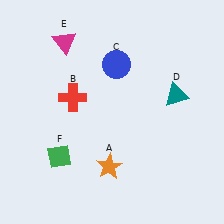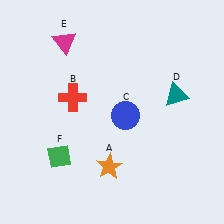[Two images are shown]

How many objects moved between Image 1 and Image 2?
1 object moved between the two images.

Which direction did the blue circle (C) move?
The blue circle (C) moved down.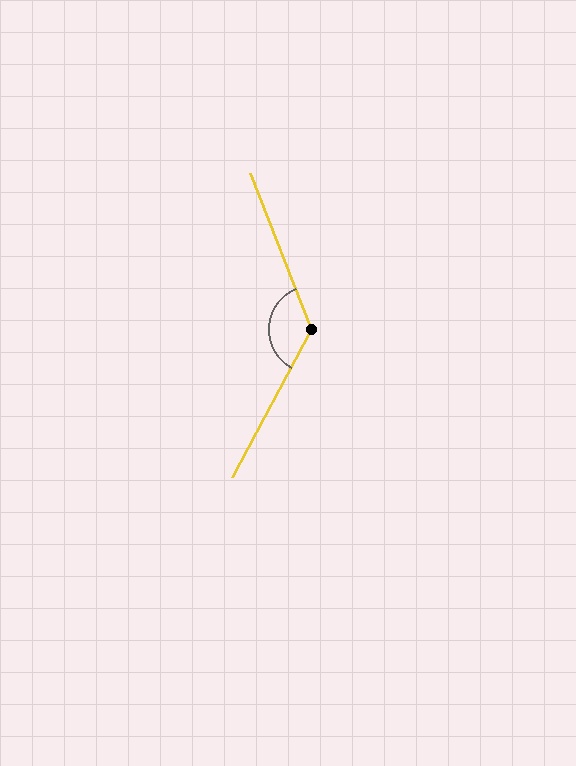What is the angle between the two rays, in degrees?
Approximately 130 degrees.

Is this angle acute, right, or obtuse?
It is obtuse.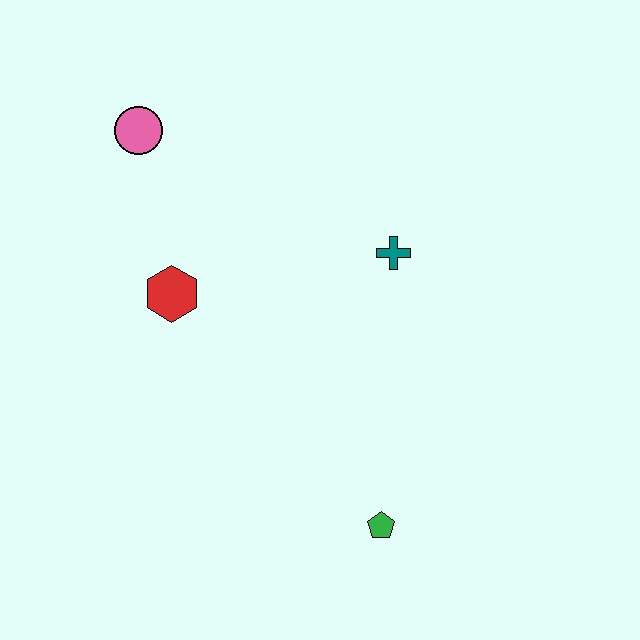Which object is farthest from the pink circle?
The green pentagon is farthest from the pink circle.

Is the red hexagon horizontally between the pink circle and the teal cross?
Yes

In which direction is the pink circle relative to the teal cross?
The pink circle is to the left of the teal cross.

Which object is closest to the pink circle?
The red hexagon is closest to the pink circle.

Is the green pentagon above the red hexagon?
No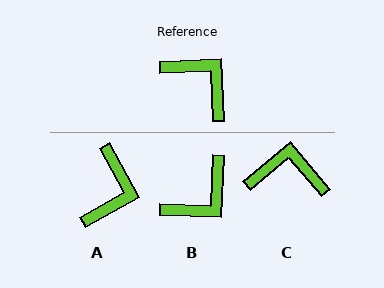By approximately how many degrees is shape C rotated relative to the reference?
Approximately 38 degrees counter-clockwise.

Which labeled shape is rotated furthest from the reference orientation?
B, about 95 degrees away.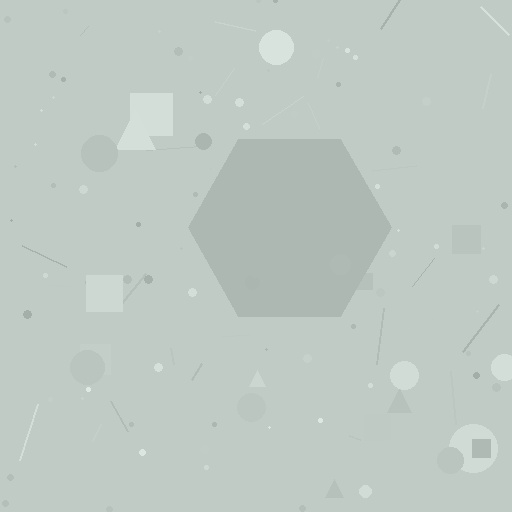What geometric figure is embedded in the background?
A hexagon is embedded in the background.